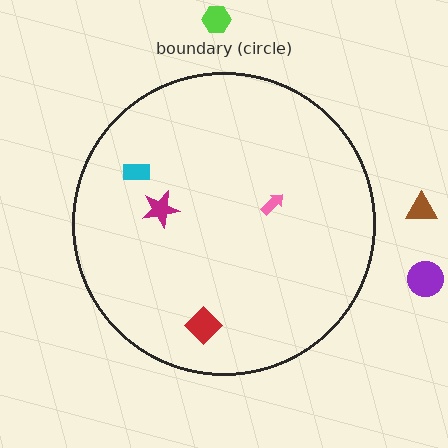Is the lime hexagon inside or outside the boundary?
Outside.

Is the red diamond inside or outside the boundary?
Inside.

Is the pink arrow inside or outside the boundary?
Inside.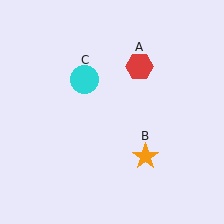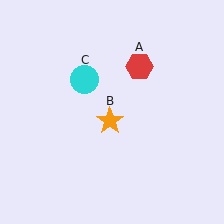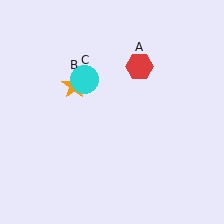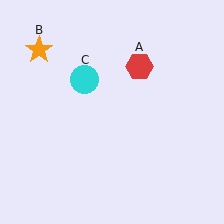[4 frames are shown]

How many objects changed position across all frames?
1 object changed position: orange star (object B).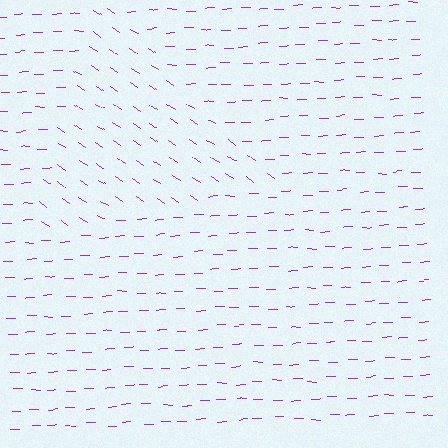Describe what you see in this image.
The image is filled with small purple line segments. A triangle region in the image has lines oriented differently from the surrounding lines, creating a visible texture boundary.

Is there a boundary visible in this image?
Yes, there is a texture boundary formed by a change in line orientation.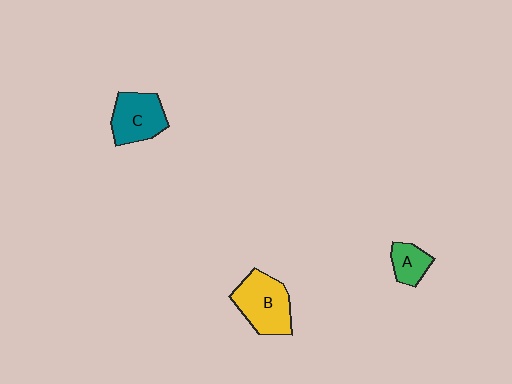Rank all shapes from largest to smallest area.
From largest to smallest: B (yellow), C (teal), A (green).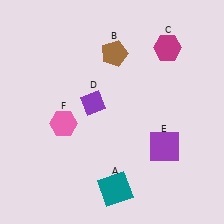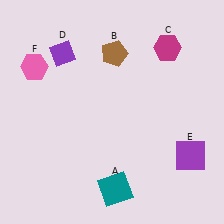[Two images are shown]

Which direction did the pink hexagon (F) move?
The pink hexagon (F) moved up.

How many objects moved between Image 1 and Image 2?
3 objects moved between the two images.